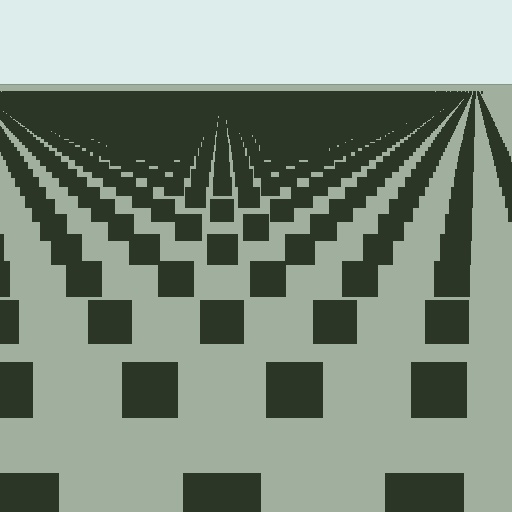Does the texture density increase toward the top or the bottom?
Density increases toward the top.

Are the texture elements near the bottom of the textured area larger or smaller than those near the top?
Larger. Near the bottom, elements are closer to the viewer and appear at a bigger on-screen size.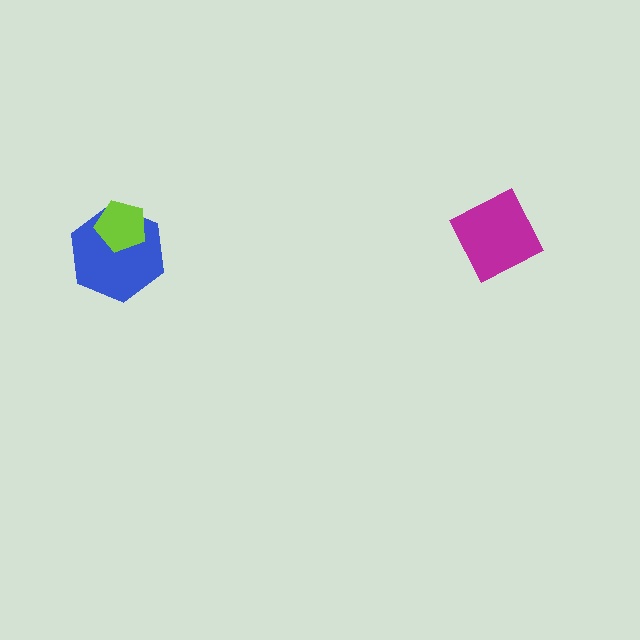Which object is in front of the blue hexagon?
The lime pentagon is in front of the blue hexagon.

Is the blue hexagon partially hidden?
Yes, it is partially covered by another shape.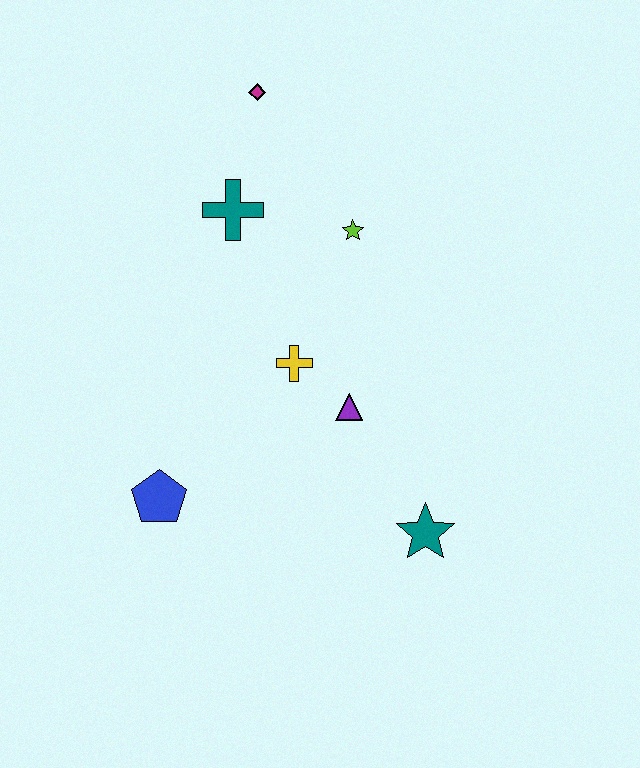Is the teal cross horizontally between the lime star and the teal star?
No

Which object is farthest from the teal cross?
The teal star is farthest from the teal cross.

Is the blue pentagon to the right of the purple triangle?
No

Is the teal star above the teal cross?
No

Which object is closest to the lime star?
The teal cross is closest to the lime star.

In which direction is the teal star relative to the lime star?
The teal star is below the lime star.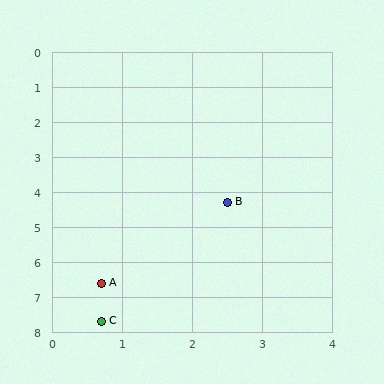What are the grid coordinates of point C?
Point C is at approximately (0.7, 7.7).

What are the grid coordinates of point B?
Point B is at approximately (2.5, 4.3).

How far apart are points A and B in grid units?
Points A and B are about 2.9 grid units apart.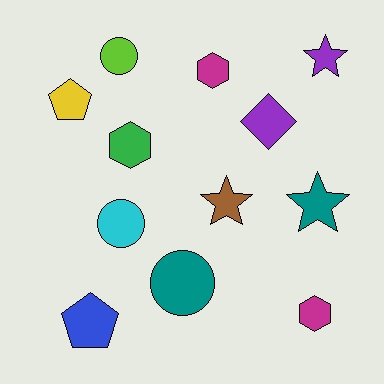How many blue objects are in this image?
There is 1 blue object.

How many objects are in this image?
There are 12 objects.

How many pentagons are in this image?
There are 2 pentagons.